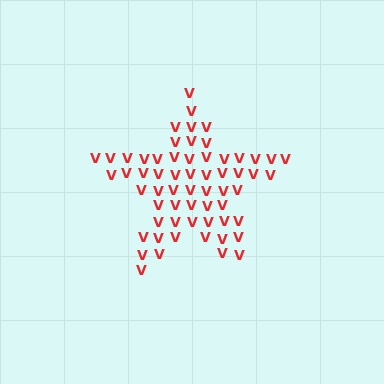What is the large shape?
The large shape is a star.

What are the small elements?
The small elements are letter V's.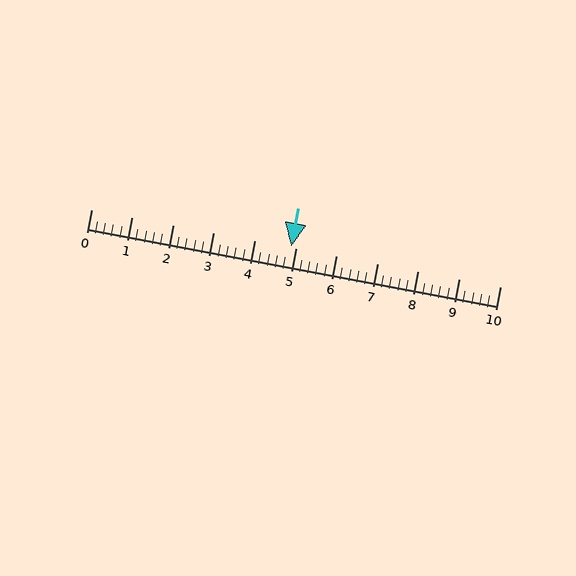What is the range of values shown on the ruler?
The ruler shows values from 0 to 10.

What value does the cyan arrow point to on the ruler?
The cyan arrow points to approximately 4.9.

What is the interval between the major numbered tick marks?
The major tick marks are spaced 1 units apart.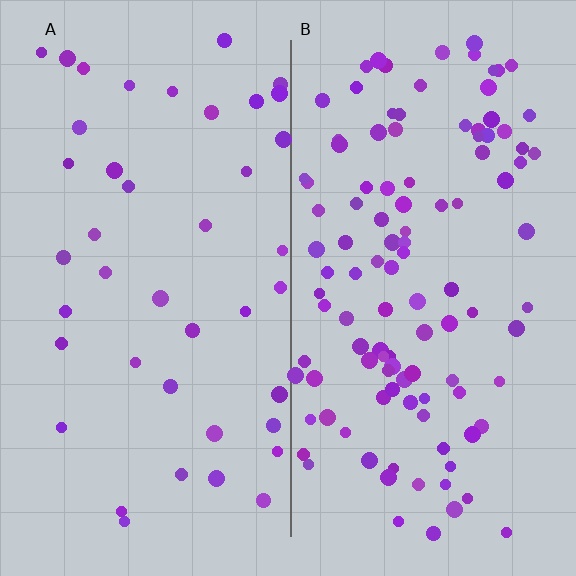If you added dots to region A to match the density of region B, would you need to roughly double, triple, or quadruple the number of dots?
Approximately triple.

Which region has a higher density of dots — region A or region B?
B (the right).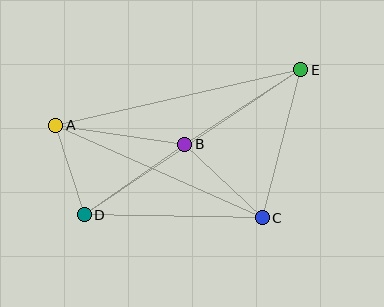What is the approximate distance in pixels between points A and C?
The distance between A and C is approximately 226 pixels.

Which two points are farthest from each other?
Points D and E are farthest from each other.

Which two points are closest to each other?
Points A and D are closest to each other.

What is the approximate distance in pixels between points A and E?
The distance between A and E is approximately 251 pixels.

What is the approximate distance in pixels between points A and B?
The distance between A and B is approximately 130 pixels.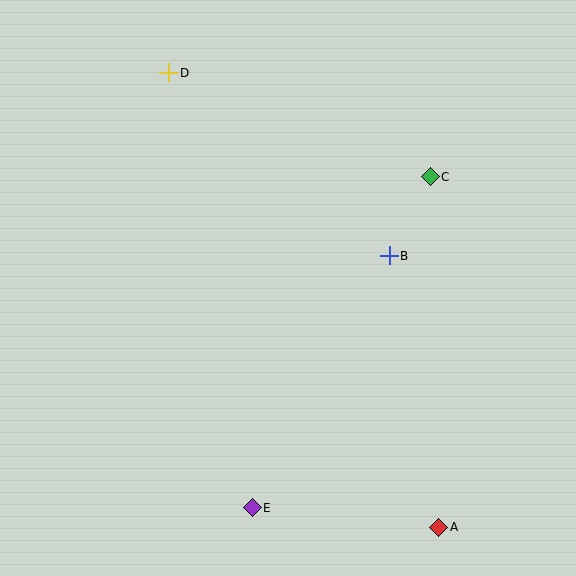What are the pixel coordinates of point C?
Point C is at (430, 177).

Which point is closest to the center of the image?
Point B at (389, 256) is closest to the center.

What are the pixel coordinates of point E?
Point E is at (252, 508).